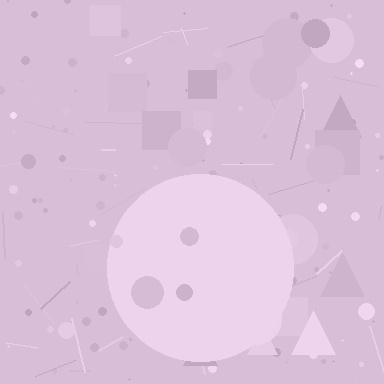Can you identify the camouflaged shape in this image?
The camouflaged shape is a circle.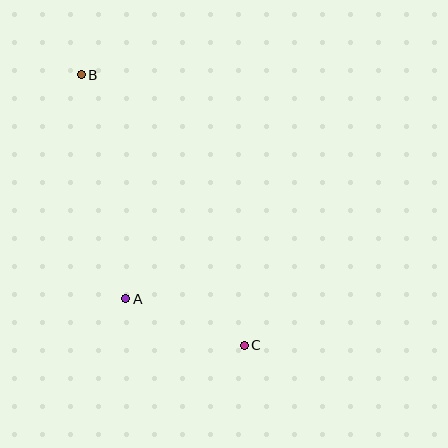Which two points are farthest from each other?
Points B and C are farthest from each other.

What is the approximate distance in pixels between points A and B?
The distance between A and B is approximately 229 pixels.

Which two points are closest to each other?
Points A and C are closest to each other.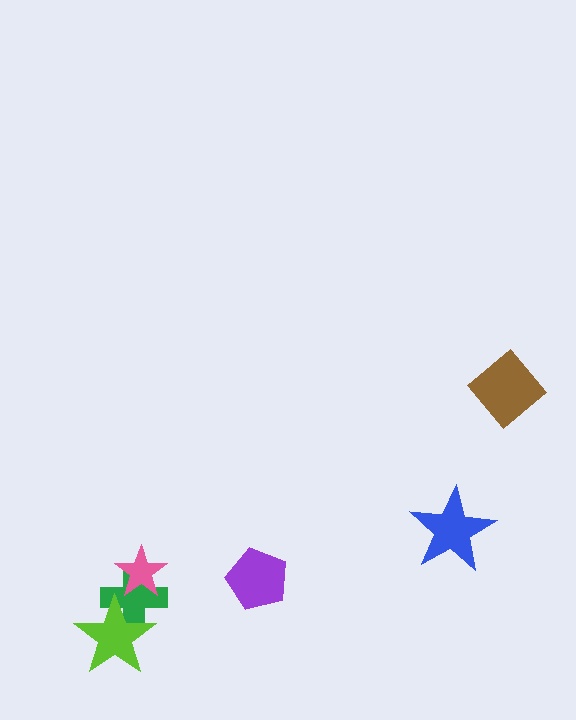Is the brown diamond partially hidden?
No, no other shape covers it.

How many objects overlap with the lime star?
1 object overlaps with the lime star.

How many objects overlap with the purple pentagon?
0 objects overlap with the purple pentagon.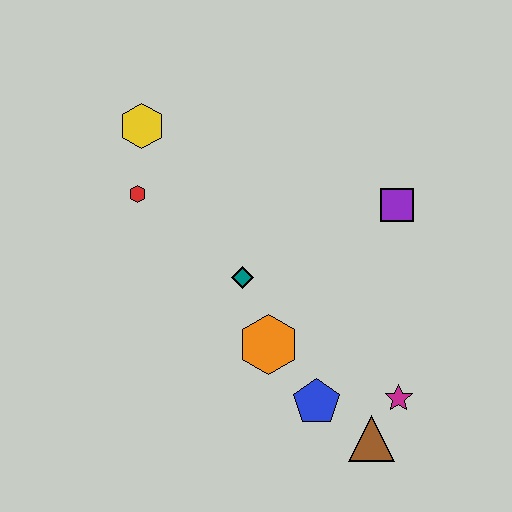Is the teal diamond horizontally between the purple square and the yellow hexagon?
Yes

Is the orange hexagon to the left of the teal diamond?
No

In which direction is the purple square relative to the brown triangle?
The purple square is above the brown triangle.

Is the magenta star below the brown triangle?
No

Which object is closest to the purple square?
The teal diamond is closest to the purple square.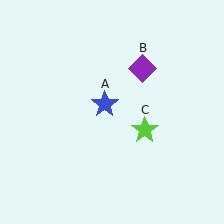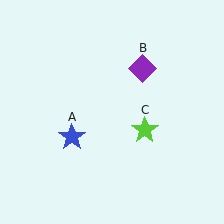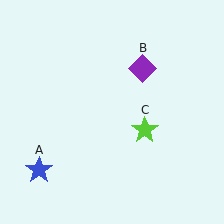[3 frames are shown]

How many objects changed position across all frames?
1 object changed position: blue star (object A).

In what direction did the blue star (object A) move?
The blue star (object A) moved down and to the left.